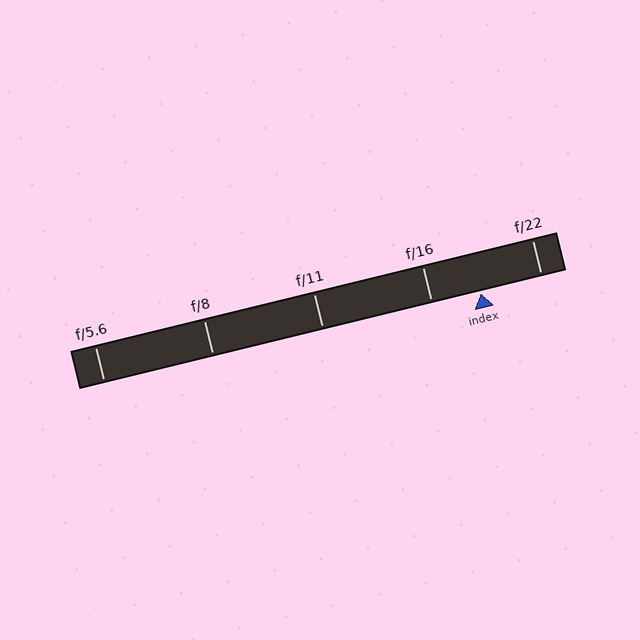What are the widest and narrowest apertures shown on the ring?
The widest aperture shown is f/5.6 and the narrowest is f/22.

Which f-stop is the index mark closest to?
The index mark is closest to f/16.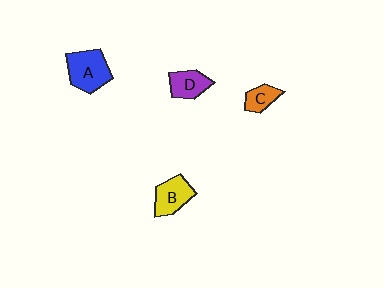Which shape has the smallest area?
Shape C (orange).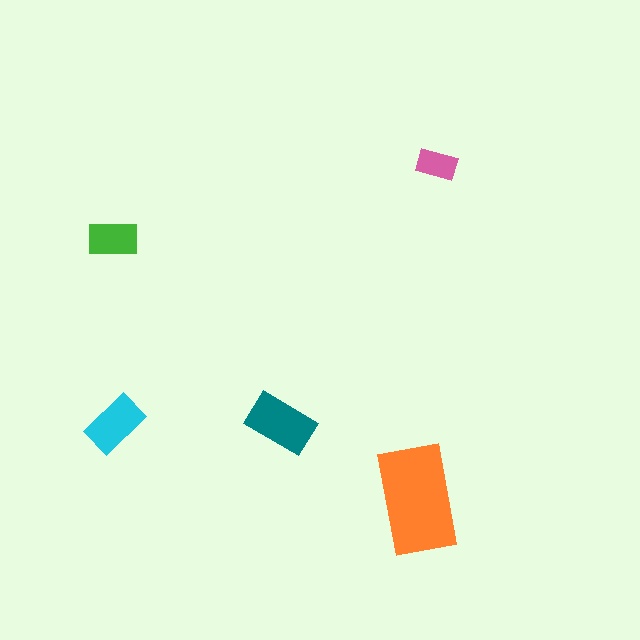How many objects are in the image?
There are 5 objects in the image.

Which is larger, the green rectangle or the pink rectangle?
The green one.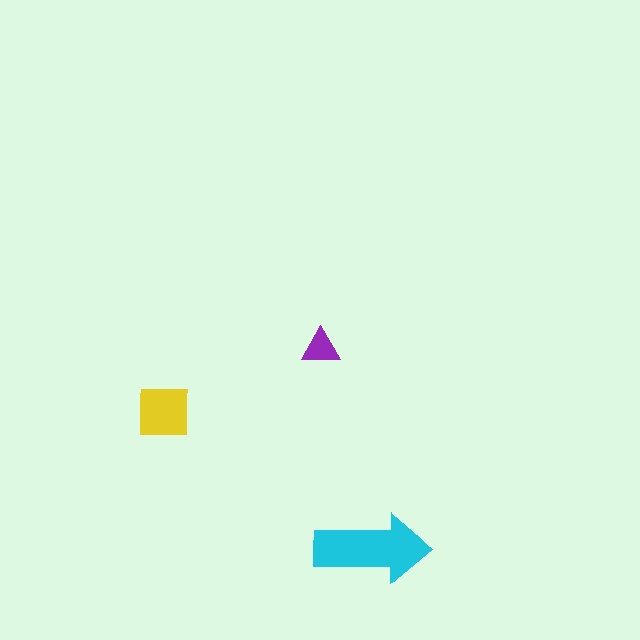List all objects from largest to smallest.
The cyan arrow, the yellow square, the purple triangle.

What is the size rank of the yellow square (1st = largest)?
2nd.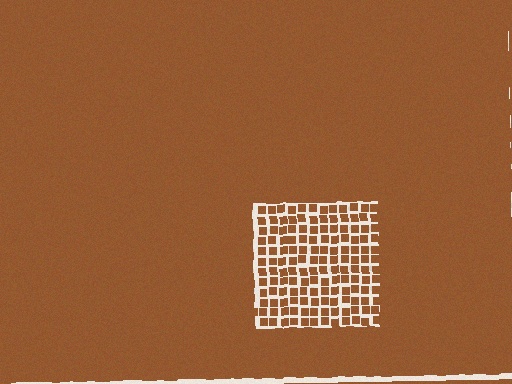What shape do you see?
I see a rectangle.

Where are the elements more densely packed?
The elements are more densely packed outside the rectangle boundary.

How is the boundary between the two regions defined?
The boundary is defined by a change in element density (approximately 2.1x ratio). All elements are the same color, size, and shape.